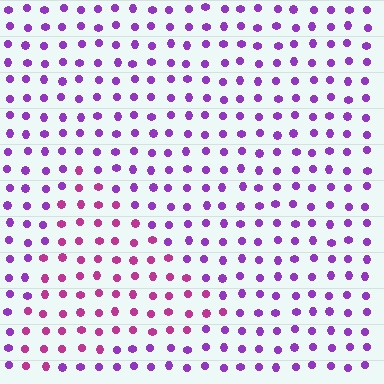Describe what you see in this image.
The image is filled with small purple elements in a uniform arrangement. A triangle-shaped region is visible where the elements are tinted to a slightly different hue, forming a subtle color boundary.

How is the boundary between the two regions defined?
The boundary is defined purely by a slight shift in hue (about 38 degrees). Spacing, size, and orientation are identical on both sides.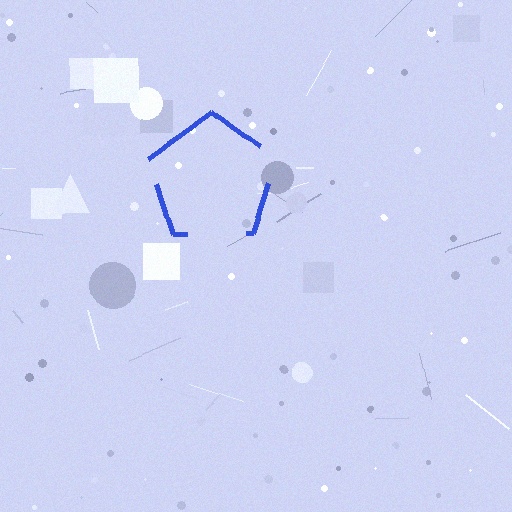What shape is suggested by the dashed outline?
The dashed outline suggests a pentagon.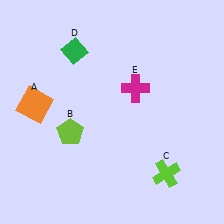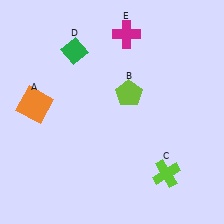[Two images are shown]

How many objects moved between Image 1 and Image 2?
2 objects moved between the two images.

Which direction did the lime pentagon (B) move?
The lime pentagon (B) moved right.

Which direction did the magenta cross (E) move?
The magenta cross (E) moved up.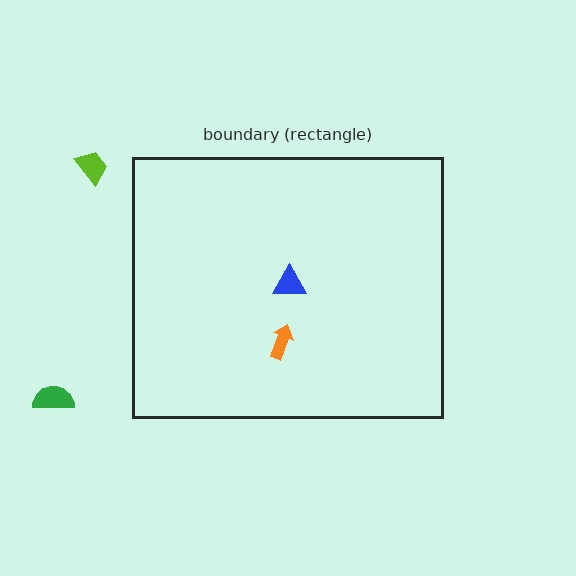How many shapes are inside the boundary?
2 inside, 2 outside.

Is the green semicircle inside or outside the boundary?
Outside.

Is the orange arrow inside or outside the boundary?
Inside.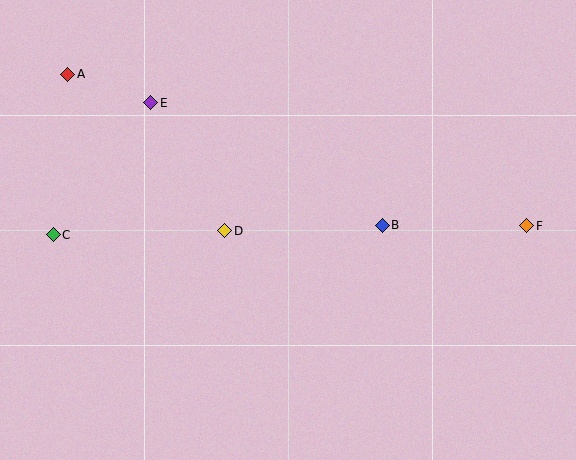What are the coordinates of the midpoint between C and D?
The midpoint between C and D is at (139, 233).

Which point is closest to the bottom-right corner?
Point F is closest to the bottom-right corner.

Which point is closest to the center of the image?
Point D at (225, 231) is closest to the center.